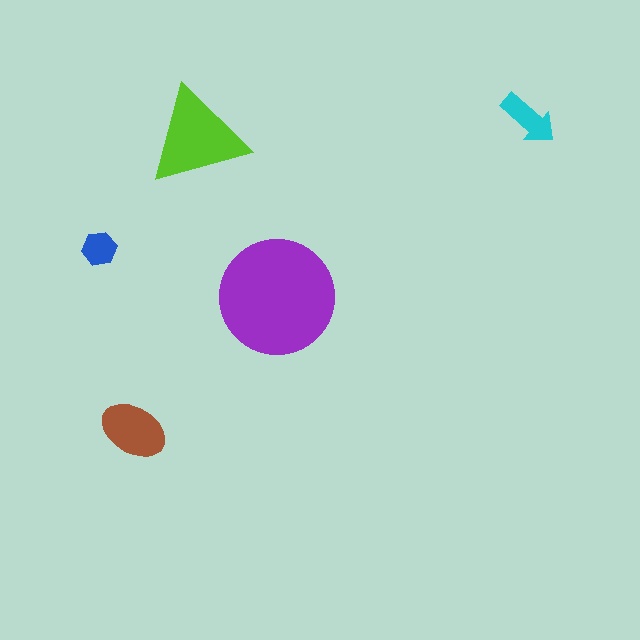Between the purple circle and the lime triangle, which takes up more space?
The purple circle.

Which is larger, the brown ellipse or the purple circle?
The purple circle.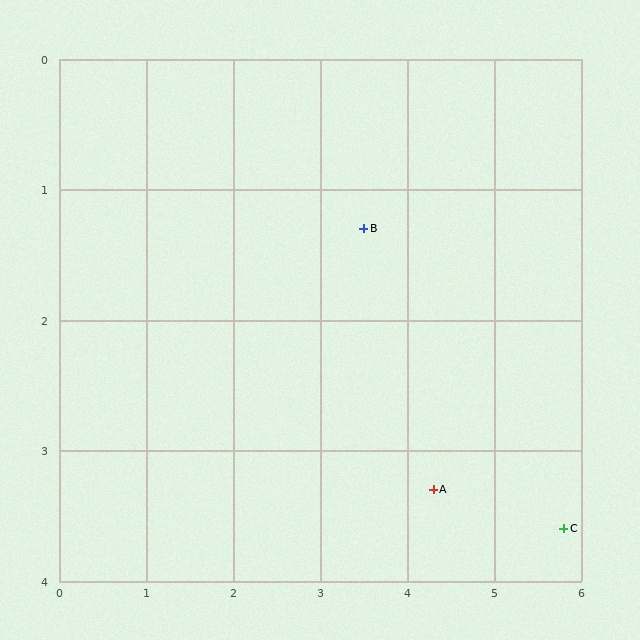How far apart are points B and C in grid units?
Points B and C are about 3.3 grid units apart.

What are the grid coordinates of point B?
Point B is at approximately (3.5, 1.3).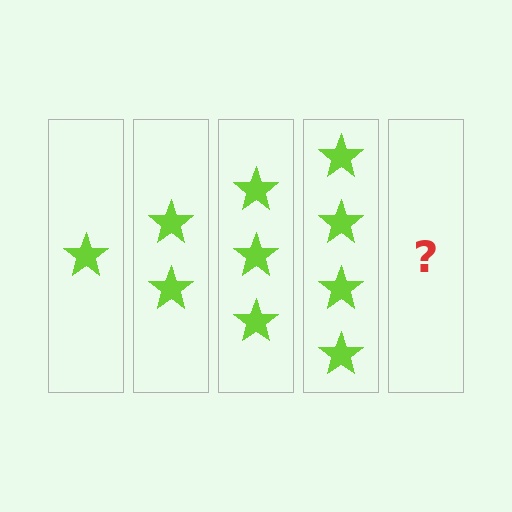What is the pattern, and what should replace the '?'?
The pattern is that each step adds one more star. The '?' should be 5 stars.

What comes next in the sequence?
The next element should be 5 stars.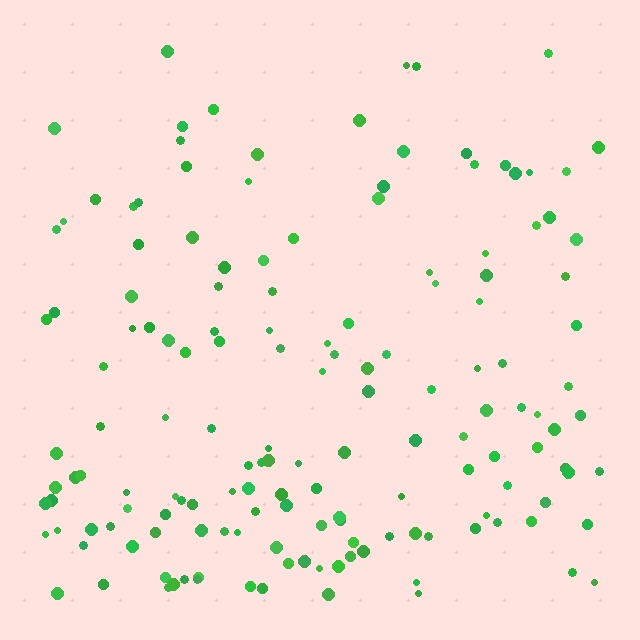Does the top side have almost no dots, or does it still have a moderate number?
Still a moderate number, just noticeably fewer than the bottom.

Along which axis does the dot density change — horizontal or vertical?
Vertical.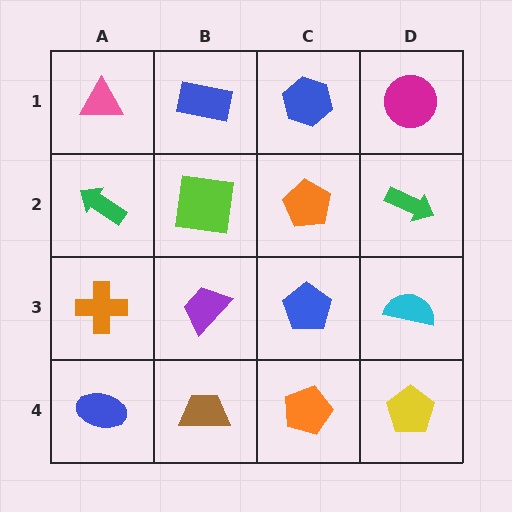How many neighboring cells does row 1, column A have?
2.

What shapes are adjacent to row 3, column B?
A lime square (row 2, column B), a brown trapezoid (row 4, column B), an orange cross (row 3, column A), a blue pentagon (row 3, column C).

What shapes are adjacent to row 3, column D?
A green arrow (row 2, column D), a yellow pentagon (row 4, column D), a blue pentagon (row 3, column C).